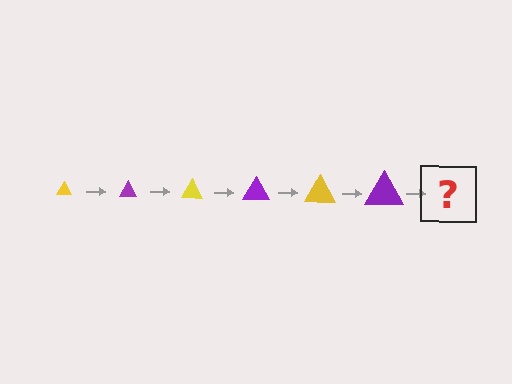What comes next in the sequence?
The next element should be a yellow triangle, larger than the previous one.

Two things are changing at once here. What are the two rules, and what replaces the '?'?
The two rules are that the triangle grows larger each step and the color cycles through yellow and purple. The '?' should be a yellow triangle, larger than the previous one.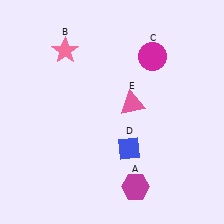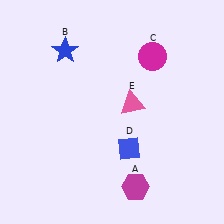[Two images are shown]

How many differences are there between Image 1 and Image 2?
There is 1 difference between the two images.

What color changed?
The star (B) changed from pink in Image 1 to blue in Image 2.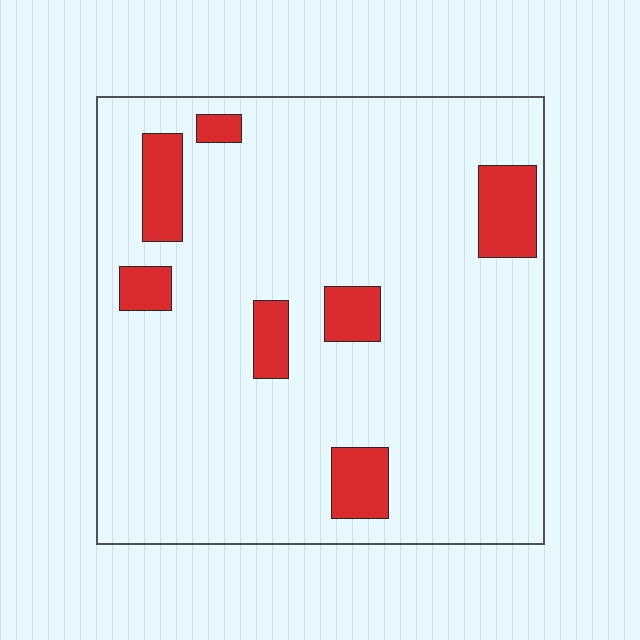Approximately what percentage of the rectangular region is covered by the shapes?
Approximately 10%.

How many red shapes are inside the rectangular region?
7.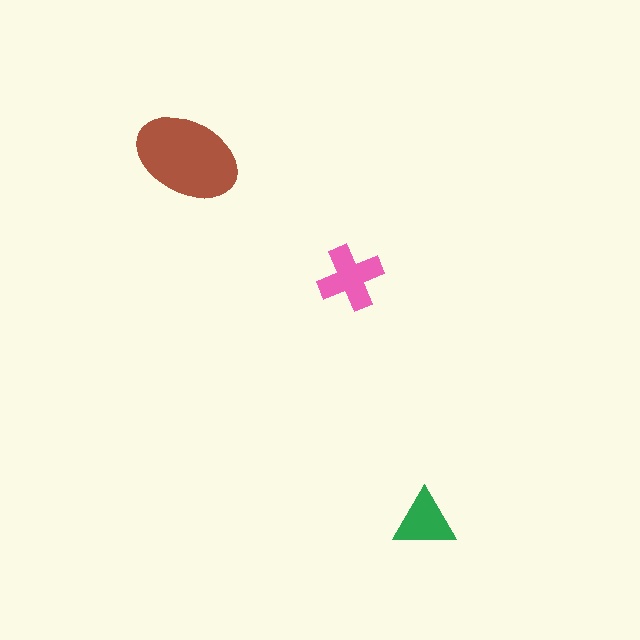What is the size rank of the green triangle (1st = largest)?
3rd.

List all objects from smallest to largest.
The green triangle, the pink cross, the brown ellipse.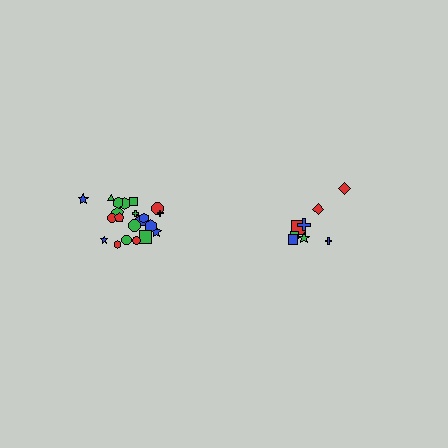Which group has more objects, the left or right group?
The left group.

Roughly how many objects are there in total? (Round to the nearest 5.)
Roughly 30 objects in total.